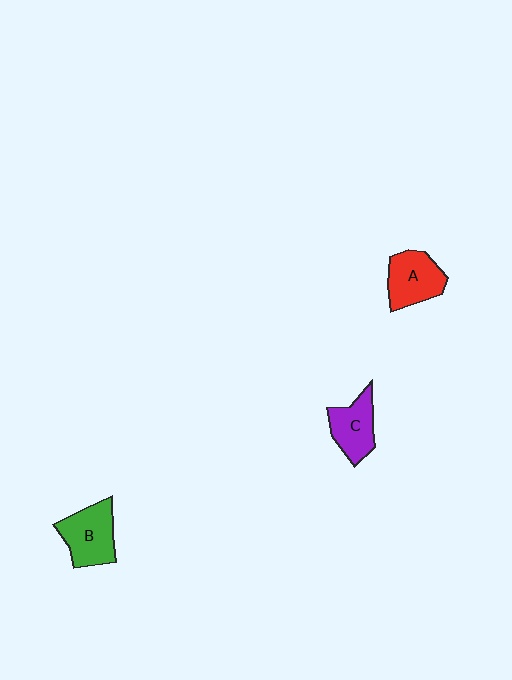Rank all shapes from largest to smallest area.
From largest to smallest: B (green), A (red), C (purple).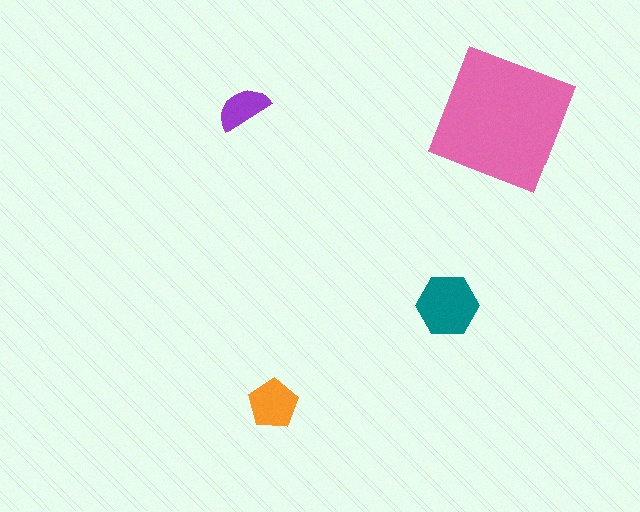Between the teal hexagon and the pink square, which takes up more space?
The pink square.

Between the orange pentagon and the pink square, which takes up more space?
The pink square.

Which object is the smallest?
The purple semicircle.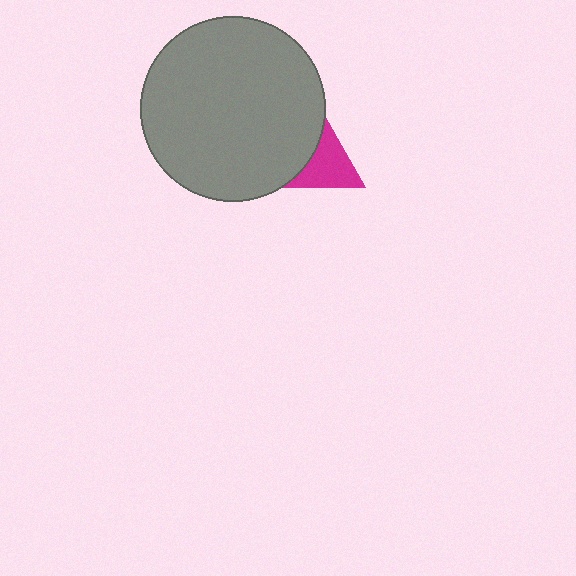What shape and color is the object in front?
The object in front is a gray circle.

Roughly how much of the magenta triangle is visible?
A small part of it is visible (roughly 36%).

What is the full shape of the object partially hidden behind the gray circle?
The partially hidden object is a magenta triangle.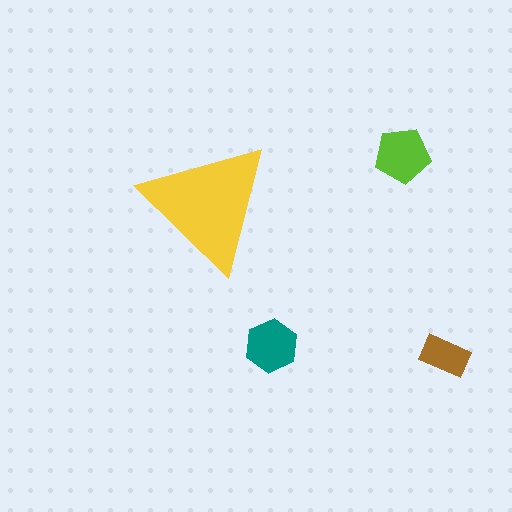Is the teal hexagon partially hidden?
No, the teal hexagon is fully visible.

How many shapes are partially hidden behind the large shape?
0 shapes are partially hidden.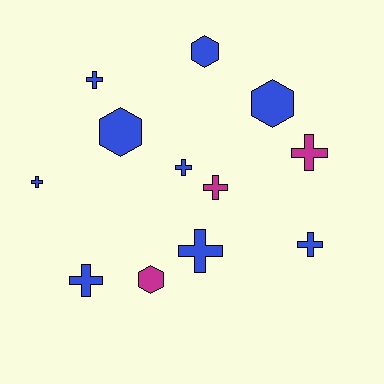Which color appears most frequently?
Blue, with 9 objects.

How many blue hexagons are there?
There are 3 blue hexagons.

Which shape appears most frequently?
Cross, with 8 objects.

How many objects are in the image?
There are 12 objects.